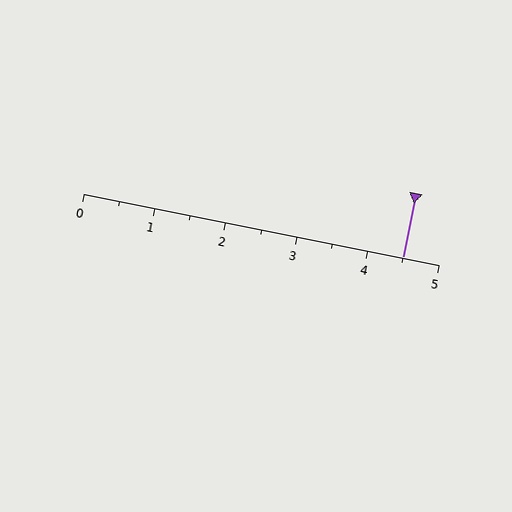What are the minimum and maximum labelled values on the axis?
The axis runs from 0 to 5.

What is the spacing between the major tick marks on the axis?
The major ticks are spaced 1 apart.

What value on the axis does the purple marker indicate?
The marker indicates approximately 4.5.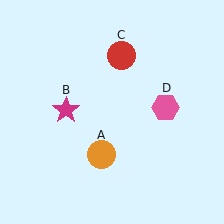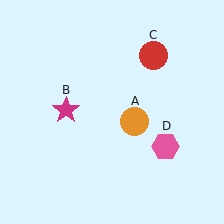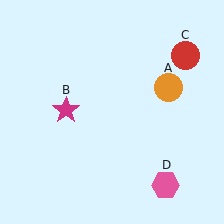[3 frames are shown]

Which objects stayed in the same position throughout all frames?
Magenta star (object B) remained stationary.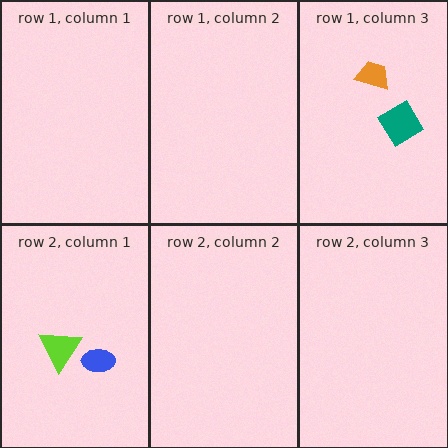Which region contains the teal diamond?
The row 1, column 3 region.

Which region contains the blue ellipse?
The row 2, column 1 region.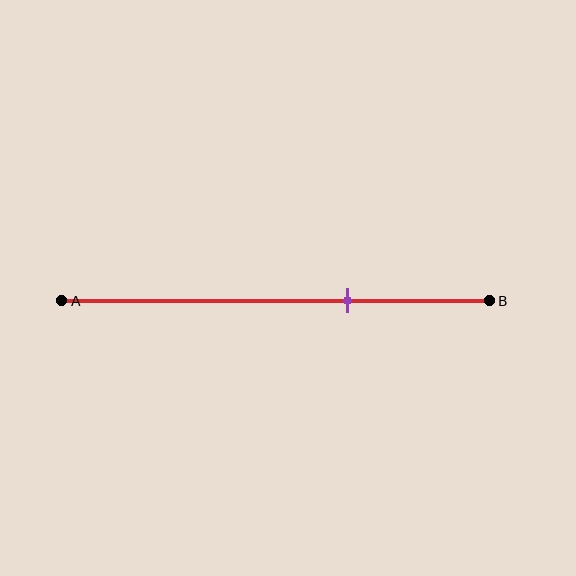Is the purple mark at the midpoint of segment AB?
No, the mark is at about 65% from A, not at the 50% midpoint.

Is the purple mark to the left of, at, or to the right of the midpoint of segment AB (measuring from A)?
The purple mark is to the right of the midpoint of segment AB.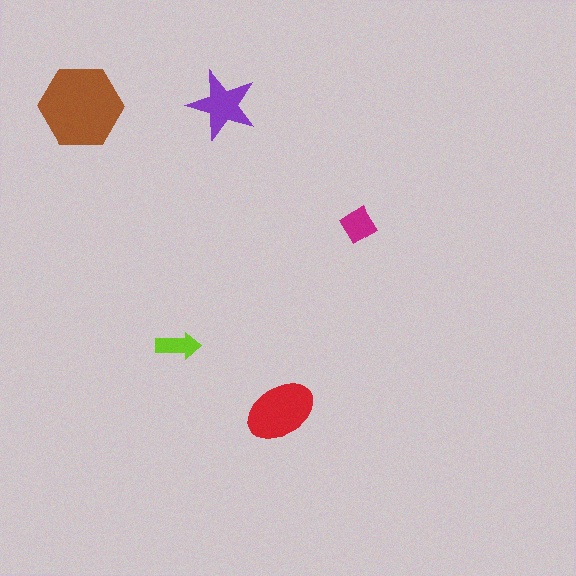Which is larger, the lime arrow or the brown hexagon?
The brown hexagon.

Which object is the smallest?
The lime arrow.